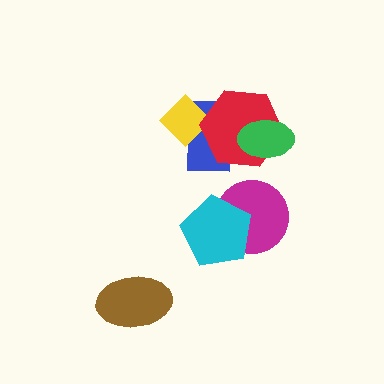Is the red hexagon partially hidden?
Yes, it is partially covered by another shape.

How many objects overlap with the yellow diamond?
2 objects overlap with the yellow diamond.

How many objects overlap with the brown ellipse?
0 objects overlap with the brown ellipse.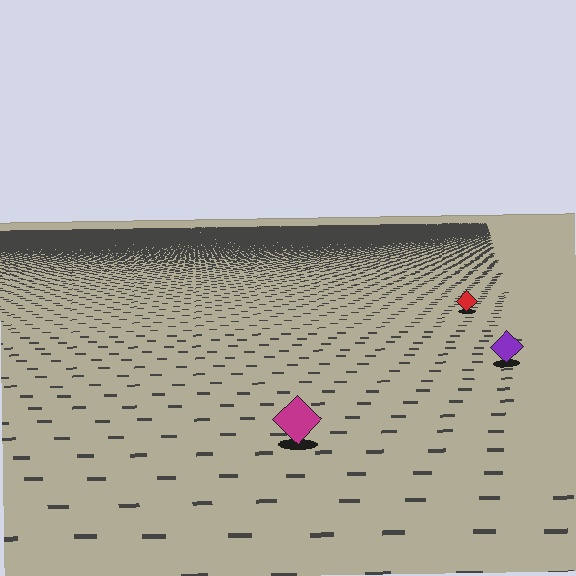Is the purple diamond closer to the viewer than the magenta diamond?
No. The magenta diamond is closer — you can tell from the texture gradient: the ground texture is coarser near it.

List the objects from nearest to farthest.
From nearest to farthest: the magenta diamond, the purple diamond, the red diamond.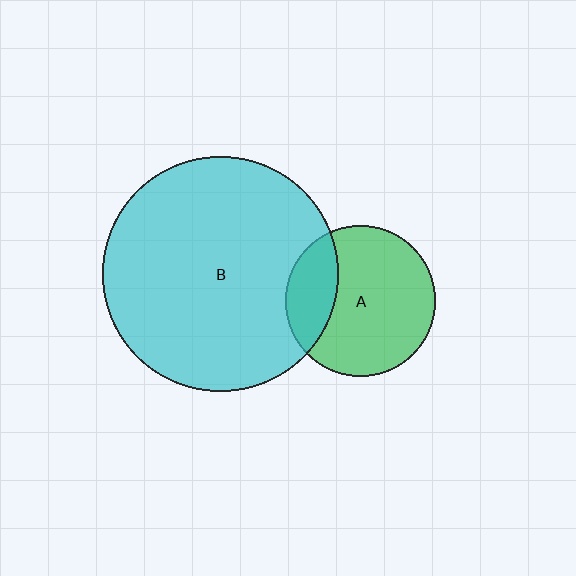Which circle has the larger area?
Circle B (cyan).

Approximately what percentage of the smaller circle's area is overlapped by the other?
Approximately 25%.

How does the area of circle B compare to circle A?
Approximately 2.4 times.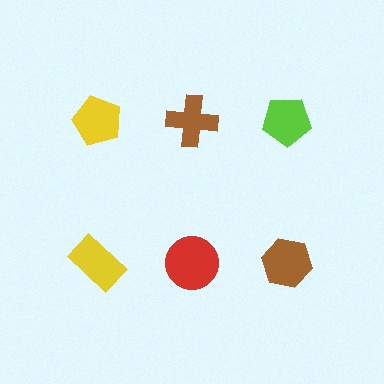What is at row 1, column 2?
A brown cross.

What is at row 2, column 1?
A yellow rectangle.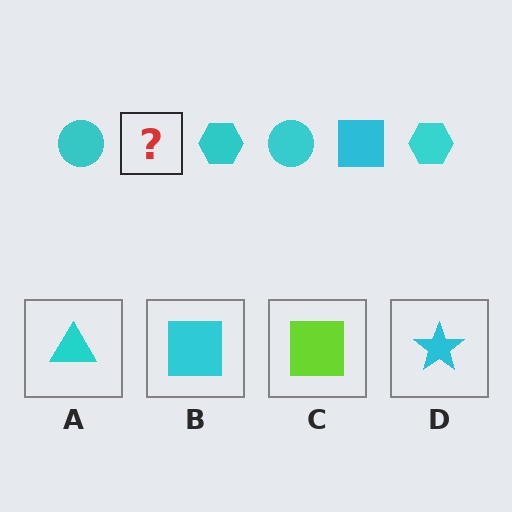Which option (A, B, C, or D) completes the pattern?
B.